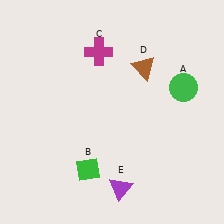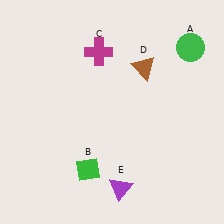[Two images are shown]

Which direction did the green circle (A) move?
The green circle (A) moved up.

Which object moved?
The green circle (A) moved up.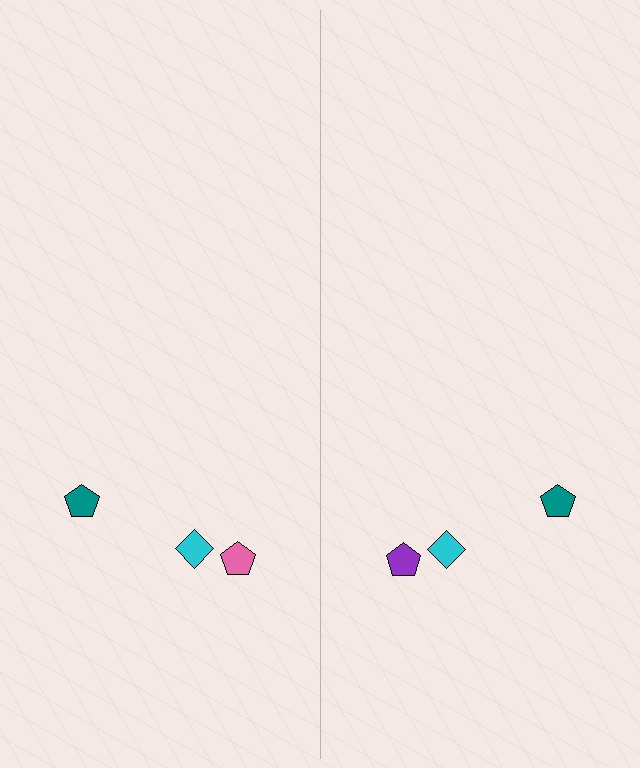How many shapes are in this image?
There are 6 shapes in this image.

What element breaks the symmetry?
The purple pentagon on the right side breaks the symmetry — its mirror counterpart is pink.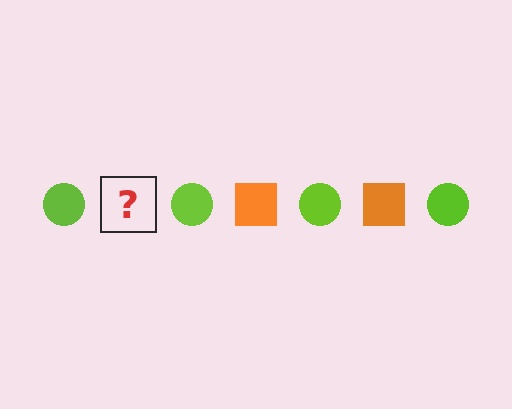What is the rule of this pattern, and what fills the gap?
The rule is that the pattern alternates between lime circle and orange square. The gap should be filled with an orange square.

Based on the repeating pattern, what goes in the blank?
The blank should be an orange square.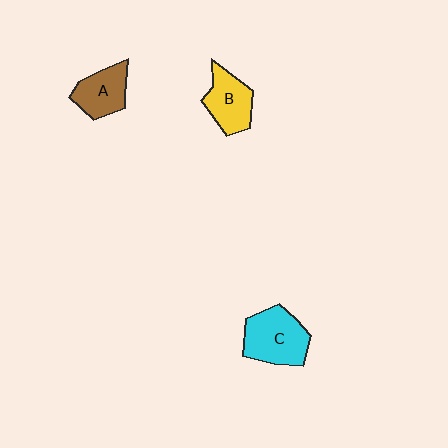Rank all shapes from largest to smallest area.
From largest to smallest: C (cyan), B (yellow), A (brown).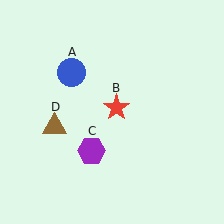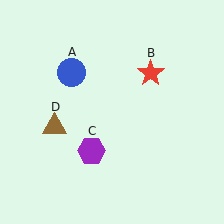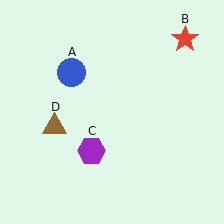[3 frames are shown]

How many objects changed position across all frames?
1 object changed position: red star (object B).